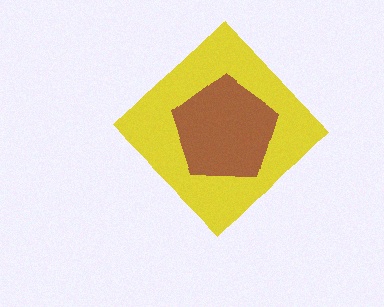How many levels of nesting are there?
2.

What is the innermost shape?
The brown pentagon.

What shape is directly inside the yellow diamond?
The brown pentagon.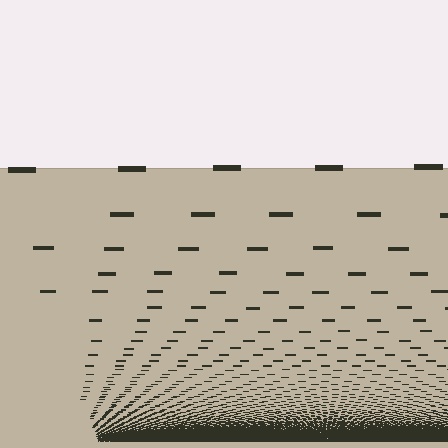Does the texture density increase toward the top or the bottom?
Density increases toward the bottom.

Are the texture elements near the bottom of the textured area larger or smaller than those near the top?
Smaller. The gradient is inverted — elements near the bottom are smaller and denser.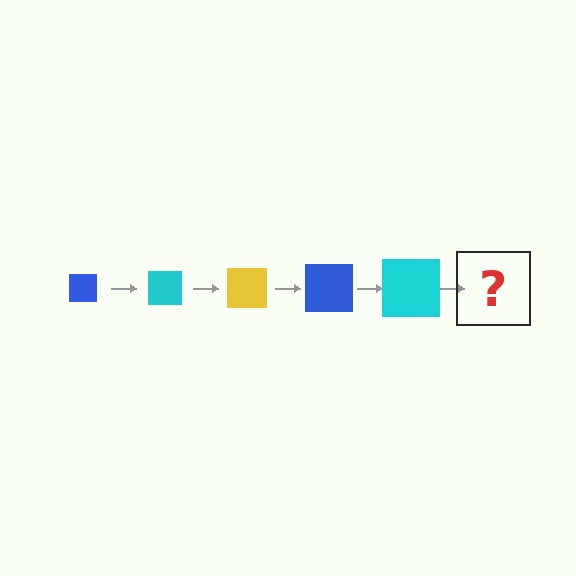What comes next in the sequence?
The next element should be a yellow square, larger than the previous one.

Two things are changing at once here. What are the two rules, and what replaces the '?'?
The two rules are that the square grows larger each step and the color cycles through blue, cyan, and yellow. The '?' should be a yellow square, larger than the previous one.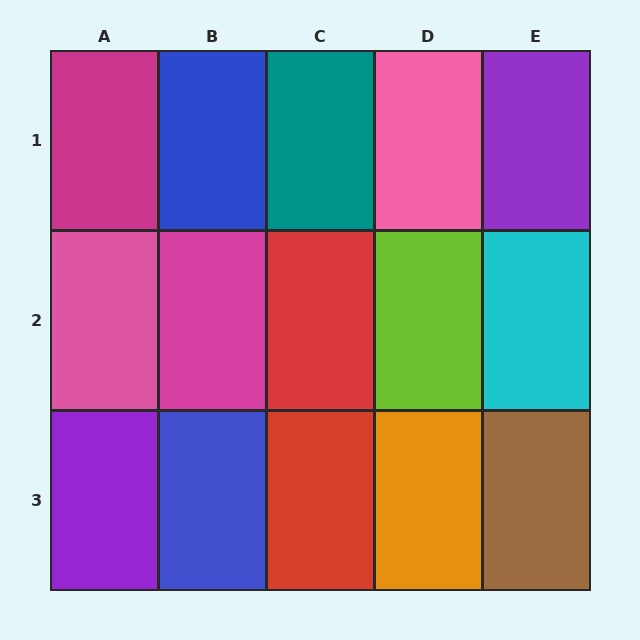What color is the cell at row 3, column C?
Red.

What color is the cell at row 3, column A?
Purple.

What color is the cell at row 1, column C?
Teal.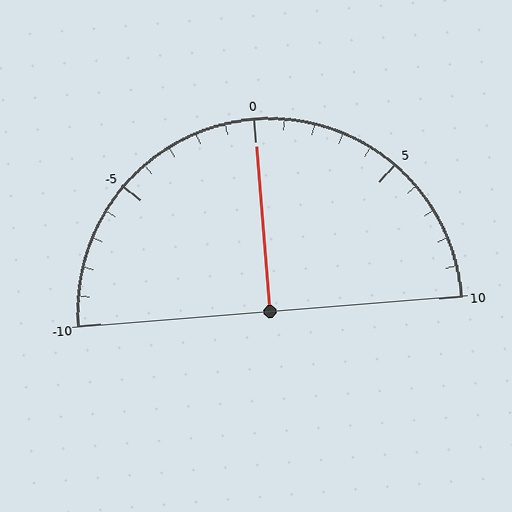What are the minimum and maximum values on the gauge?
The gauge ranges from -10 to 10.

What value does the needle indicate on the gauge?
The needle indicates approximately 0.